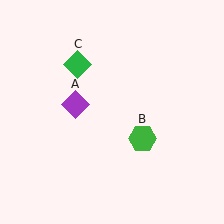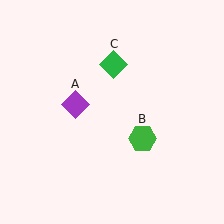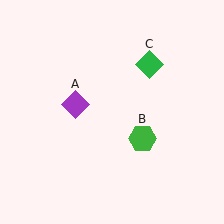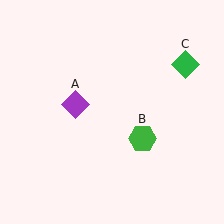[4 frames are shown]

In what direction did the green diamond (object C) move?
The green diamond (object C) moved right.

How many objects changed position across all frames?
1 object changed position: green diamond (object C).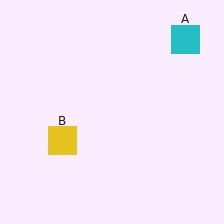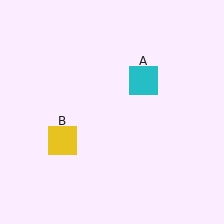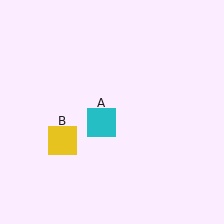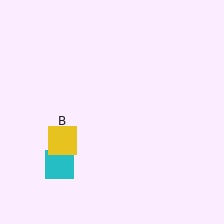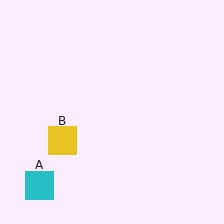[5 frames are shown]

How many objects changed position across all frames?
1 object changed position: cyan square (object A).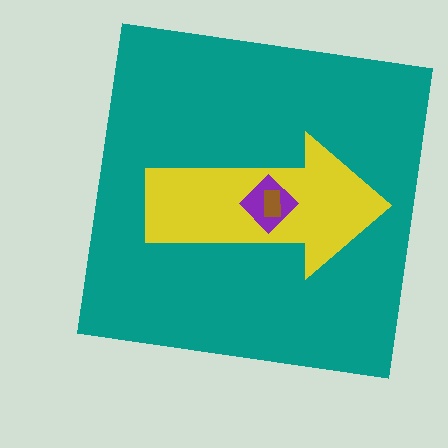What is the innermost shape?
The brown rectangle.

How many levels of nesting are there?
4.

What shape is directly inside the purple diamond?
The brown rectangle.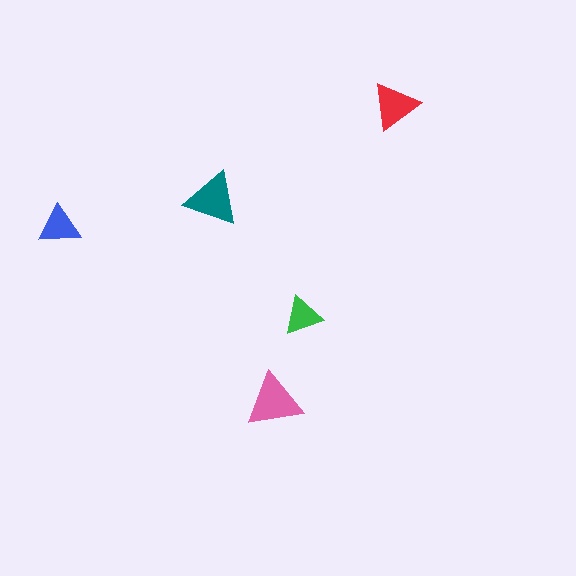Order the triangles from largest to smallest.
the pink one, the teal one, the red one, the blue one, the green one.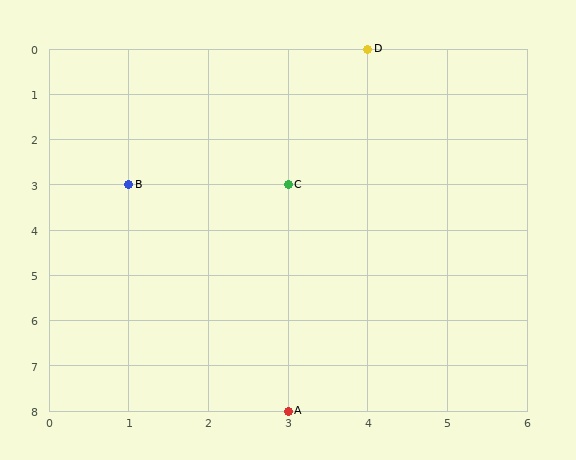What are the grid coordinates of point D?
Point D is at grid coordinates (4, 0).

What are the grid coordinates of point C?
Point C is at grid coordinates (3, 3).